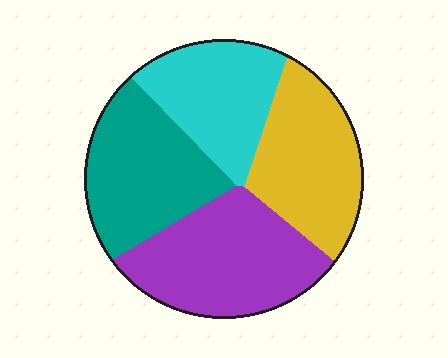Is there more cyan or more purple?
Purple.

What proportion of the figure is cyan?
Cyan takes up about one fifth (1/5) of the figure.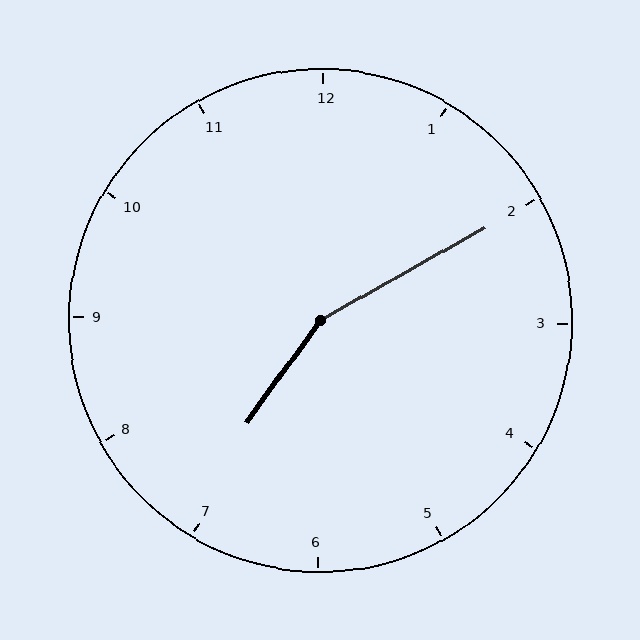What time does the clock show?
7:10.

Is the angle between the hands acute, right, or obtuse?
It is obtuse.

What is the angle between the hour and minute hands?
Approximately 155 degrees.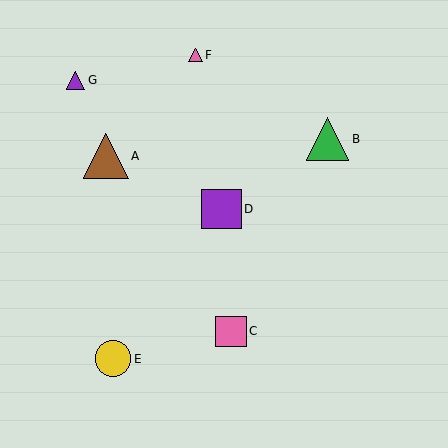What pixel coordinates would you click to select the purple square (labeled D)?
Click at (222, 209) to select the purple square D.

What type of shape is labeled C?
Shape C is a pink square.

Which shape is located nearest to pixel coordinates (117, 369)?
The yellow circle (labeled E) at (113, 359) is nearest to that location.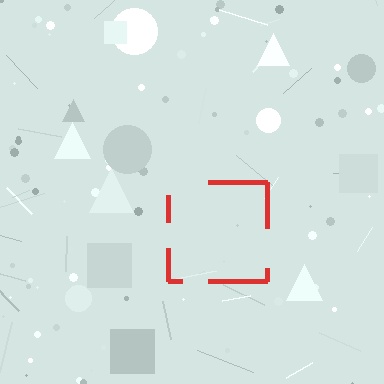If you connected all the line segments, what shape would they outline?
They would outline a square.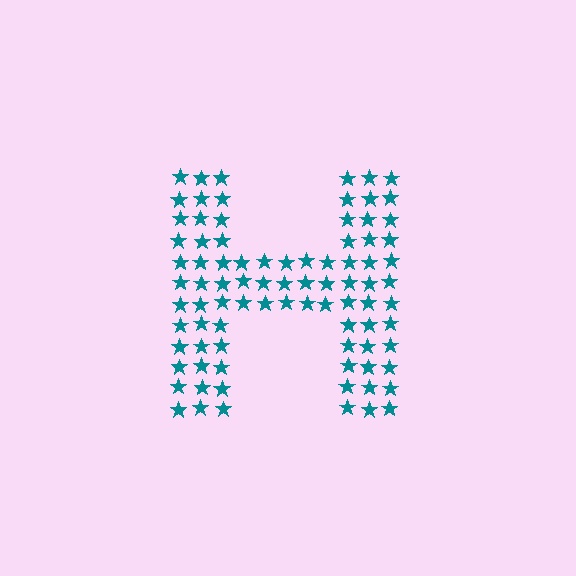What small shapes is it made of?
It is made of small stars.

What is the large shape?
The large shape is the letter H.